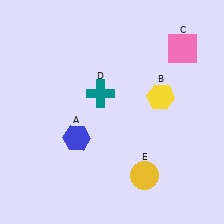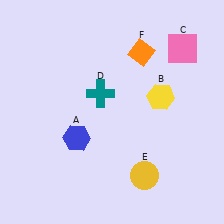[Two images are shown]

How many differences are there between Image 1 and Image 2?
There is 1 difference between the two images.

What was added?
An orange diamond (F) was added in Image 2.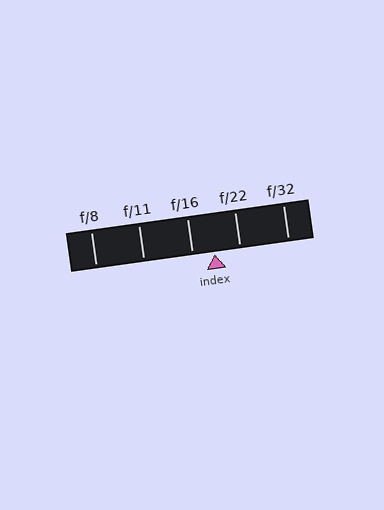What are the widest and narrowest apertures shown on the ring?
The widest aperture shown is f/8 and the narrowest is f/32.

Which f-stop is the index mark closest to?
The index mark is closest to f/16.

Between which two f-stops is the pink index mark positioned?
The index mark is between f/16 and f/22.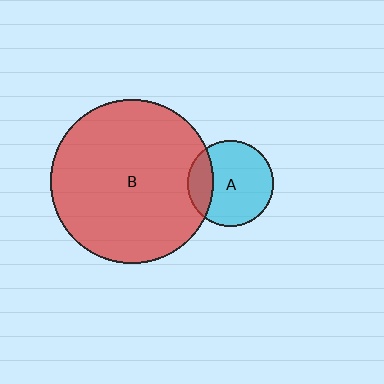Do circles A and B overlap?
Yes.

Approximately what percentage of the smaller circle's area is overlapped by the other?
Approximately 20%.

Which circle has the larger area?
Circle B (red).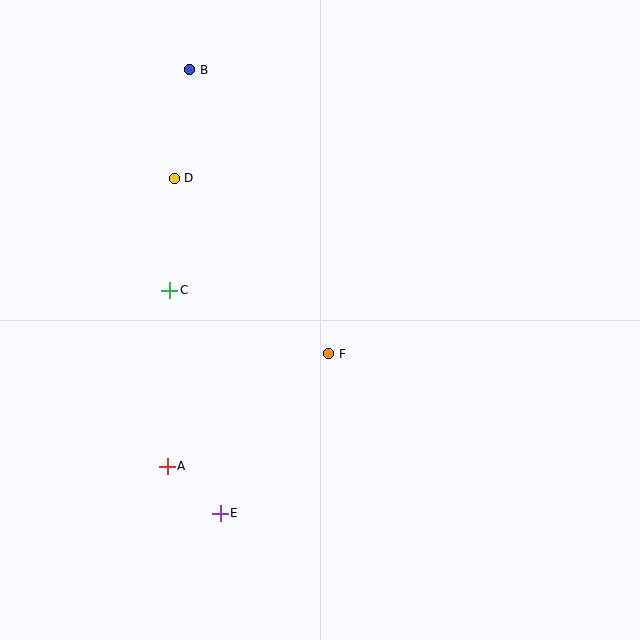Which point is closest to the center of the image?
Point F at (329, 354) is closest to the center.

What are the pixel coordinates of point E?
Point E is at (220, 513).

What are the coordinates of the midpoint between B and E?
The midpoint between B and E is at (205, 291).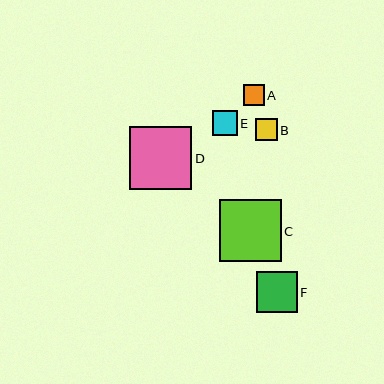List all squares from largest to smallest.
From largest to smallest: D, C, F, E, B, A.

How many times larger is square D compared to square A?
Square D is approximately 3.0 times the size of square A.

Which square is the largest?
Square D is the largest with a size of approximately 63 pixels.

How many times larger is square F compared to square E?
Square F is approximately 1.6 times the size of square E.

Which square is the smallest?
Square A is the smallest with a size of approximately 21 pixels.